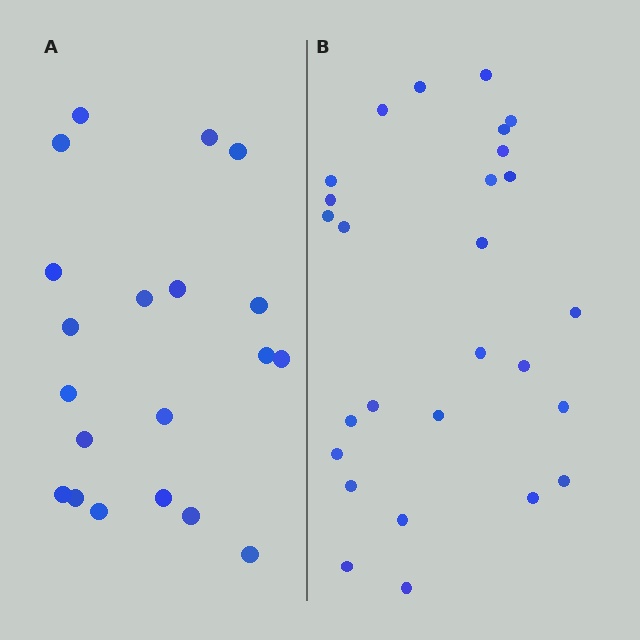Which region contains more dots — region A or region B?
Region B (the right region) has more dots.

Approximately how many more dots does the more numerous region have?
Region B has roughly 8 or so more dots than region A.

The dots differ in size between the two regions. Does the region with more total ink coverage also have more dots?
No. Region A has more total ink coverage because its dots are larger, but region B actually contains more individual dots. Total area can be misleading — the number of items is what matters here.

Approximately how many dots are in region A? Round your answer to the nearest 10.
About 20 dots.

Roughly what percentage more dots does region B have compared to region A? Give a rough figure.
About 35% more.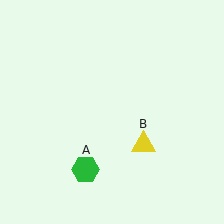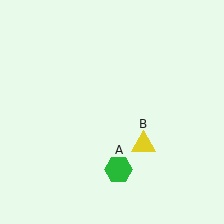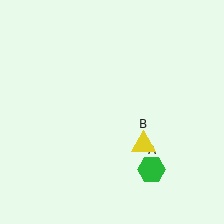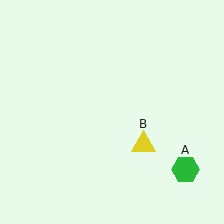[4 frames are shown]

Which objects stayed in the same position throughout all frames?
Yellow triangle (object B) remained stationary.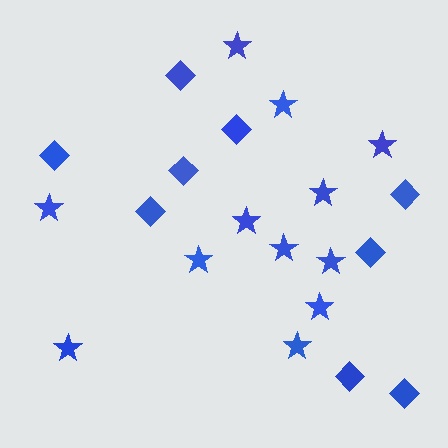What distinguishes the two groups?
There are 2 groups: one group of diamonds (9) and one group of stars (12).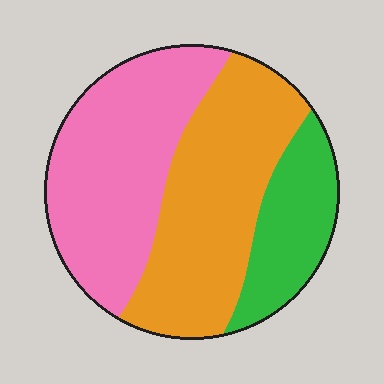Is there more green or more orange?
Orange.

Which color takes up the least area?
Green, at roughly 20%.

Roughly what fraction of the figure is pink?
Pink covers about 40% of the figure.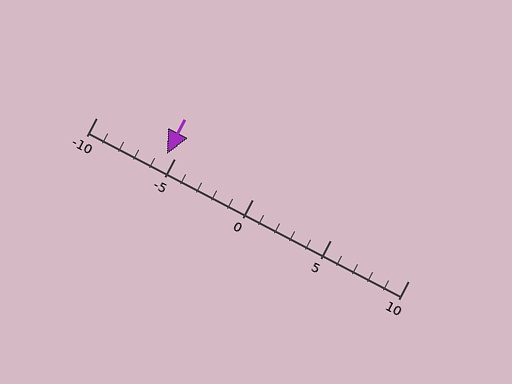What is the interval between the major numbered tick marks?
The major tick marks are spaced 5 units apart.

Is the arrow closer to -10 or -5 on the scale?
The arrow is closer to -5.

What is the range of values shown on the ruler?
The ruler shows values from -10 to 10.